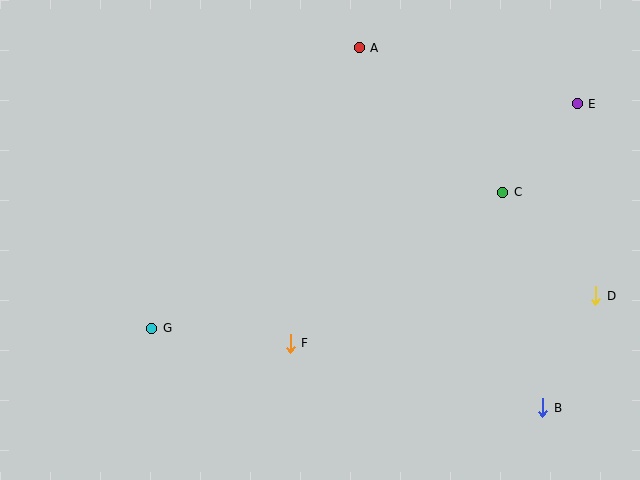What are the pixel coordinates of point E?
Point E is at (577, 104).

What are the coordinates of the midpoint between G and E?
The midpoint between G and E is at (364, 216).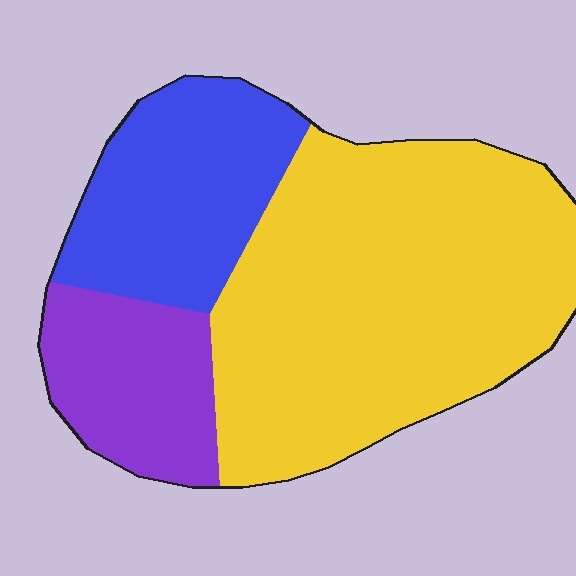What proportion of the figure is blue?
Blue takes up about one quarter (1/4) of the figure.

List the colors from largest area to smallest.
From largest to smallest: yellow, blue, purple.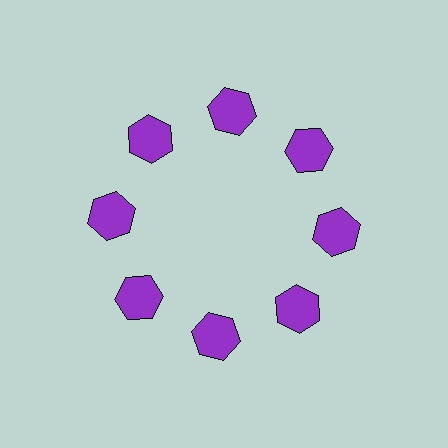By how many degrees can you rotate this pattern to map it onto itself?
The pattern maps onto itself every 45 degrees of rotation.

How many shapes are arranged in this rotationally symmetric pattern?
There are 8 shapes, arranged in 8 groups of 1.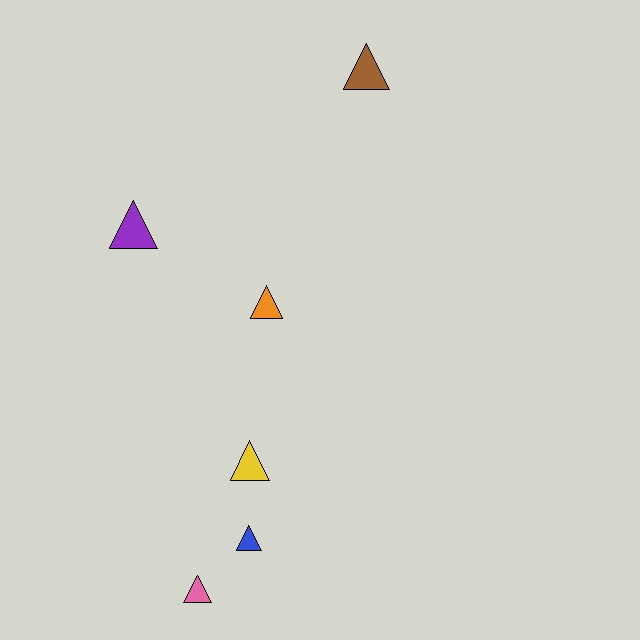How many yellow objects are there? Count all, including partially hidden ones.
There is 1 yellow object.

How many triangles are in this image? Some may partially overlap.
There are 6 triangles.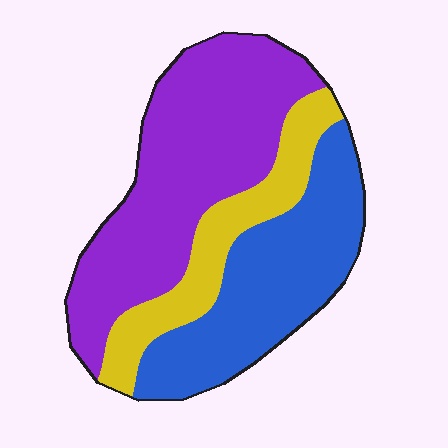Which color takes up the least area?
Yellow, at roughly 20%.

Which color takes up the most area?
Purple, at roughly 45%.